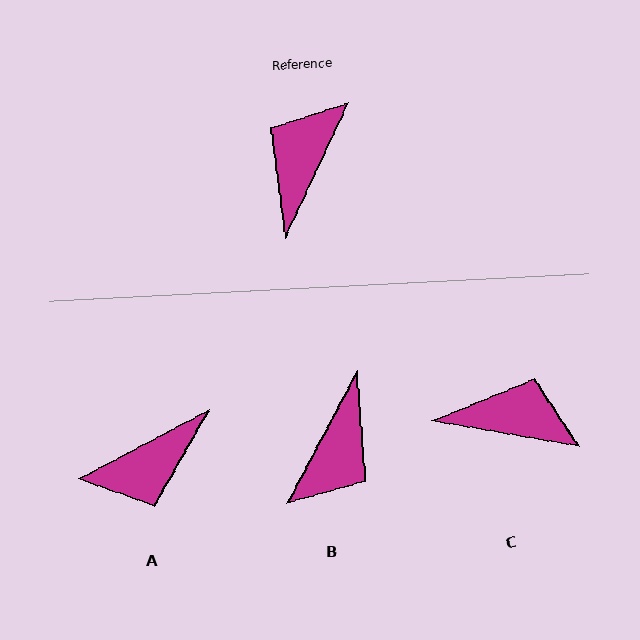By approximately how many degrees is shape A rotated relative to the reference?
Approximately 143 degrees counter-clockwise.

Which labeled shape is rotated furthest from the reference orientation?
B, about 177 degrees away.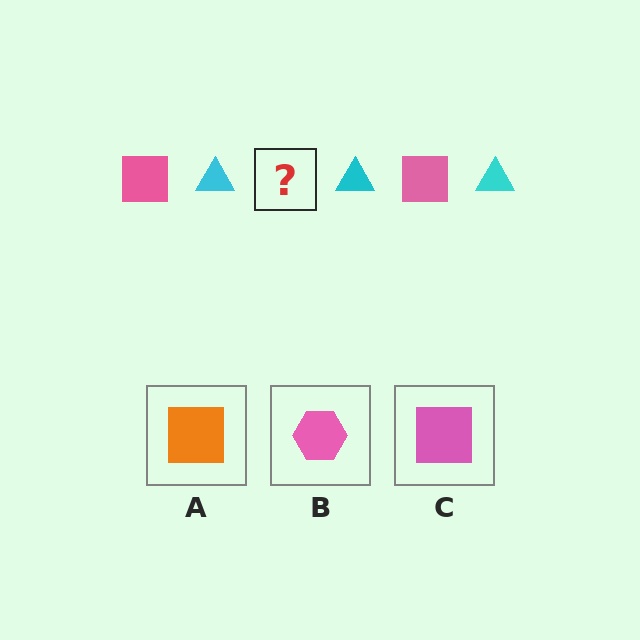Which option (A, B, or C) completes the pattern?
C.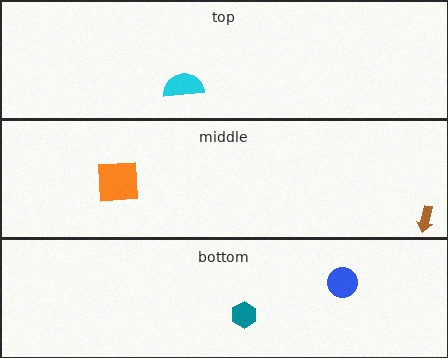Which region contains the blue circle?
The bottom region.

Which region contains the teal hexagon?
The bottom region.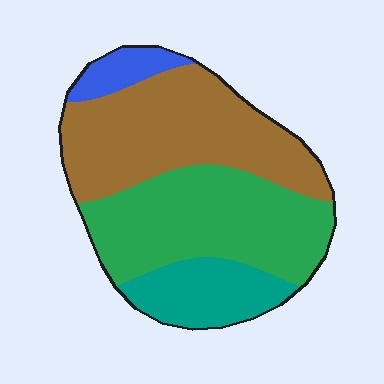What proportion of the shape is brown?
Brown takes up about two fifths (2/5) of the shape.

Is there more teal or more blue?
Teal.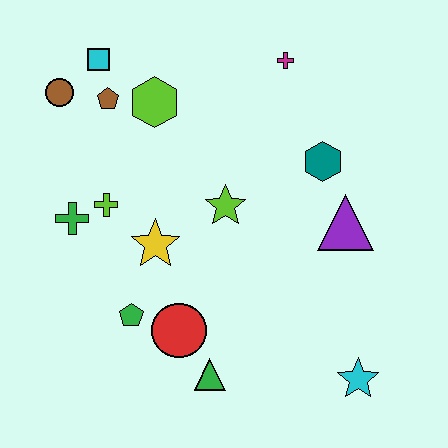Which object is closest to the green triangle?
The red circle is closest to the green triangle.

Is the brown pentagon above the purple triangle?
Yes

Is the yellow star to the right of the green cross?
Yes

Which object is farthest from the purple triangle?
The brown circle is farthest from the purple triangle.